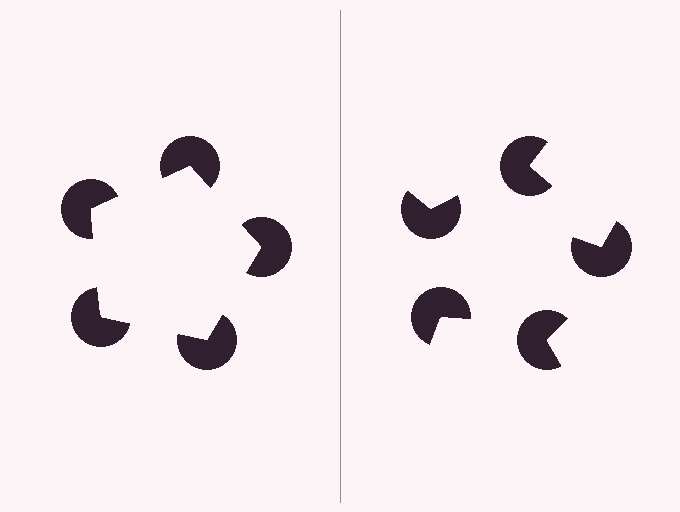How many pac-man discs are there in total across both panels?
10 — 5 on each side.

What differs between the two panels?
The pac-man discs are positioned identically on both sides; only the wedge orientations differ. On the left they align to a pentagon; on the right they are misaligned.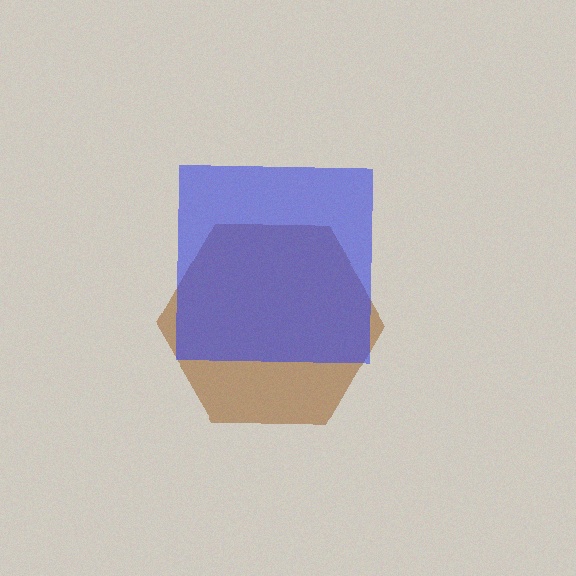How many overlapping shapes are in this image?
There are 2 overlapping shapes in the image.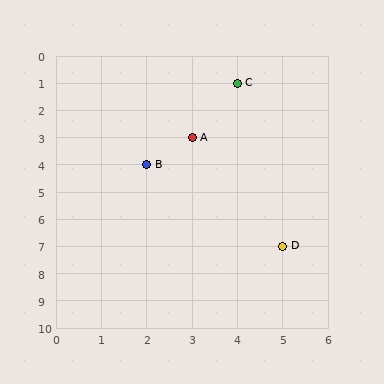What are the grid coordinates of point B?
Point B is at grid coordinates (2, 4).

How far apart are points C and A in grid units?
Points C and A are 1 column and 2 rows apart (about 2.2 grid units diagonally).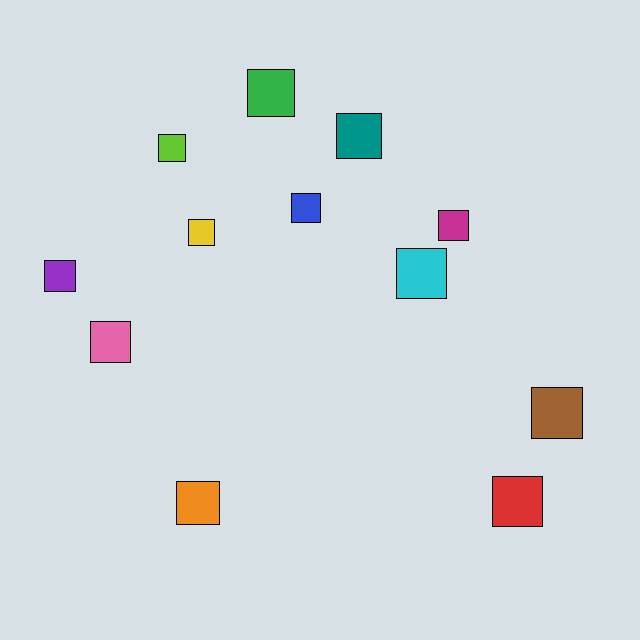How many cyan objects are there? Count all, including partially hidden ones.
There is 1 cyan object.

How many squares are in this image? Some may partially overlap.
There are 12 squares.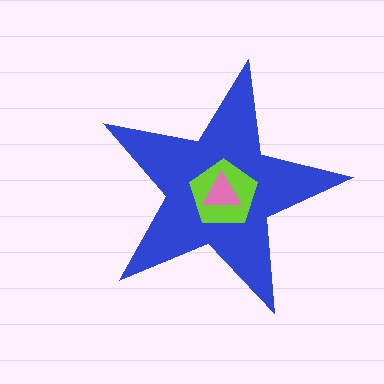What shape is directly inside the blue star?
The lime pentagon.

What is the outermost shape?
The blue star.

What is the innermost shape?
The pink triangle.